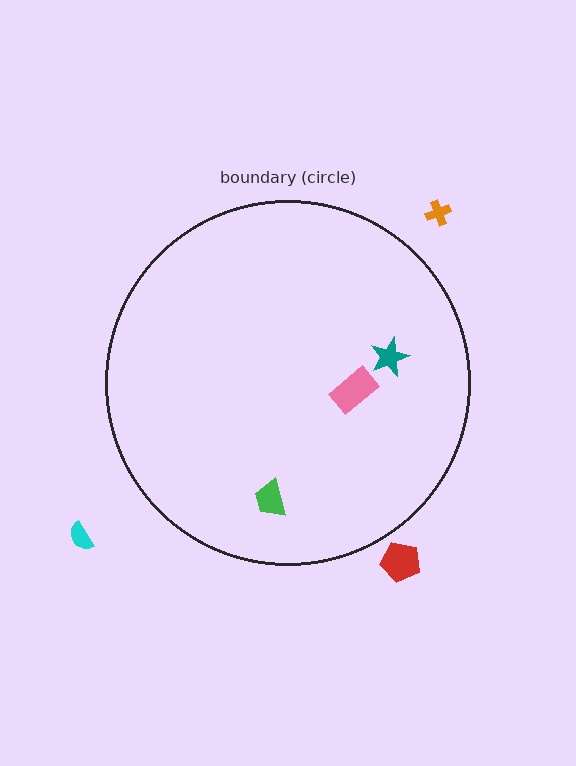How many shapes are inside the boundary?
3 inside, 3 outside.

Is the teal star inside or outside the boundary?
Inside.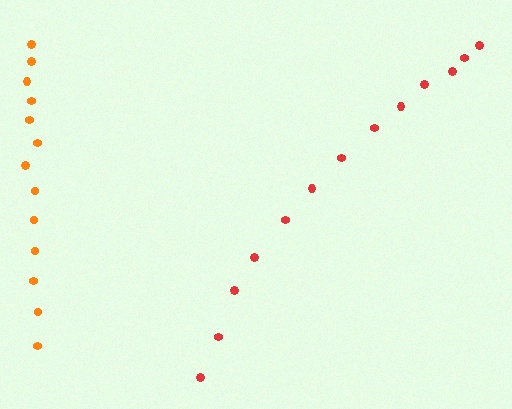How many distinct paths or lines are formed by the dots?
There are 2 distinct paths.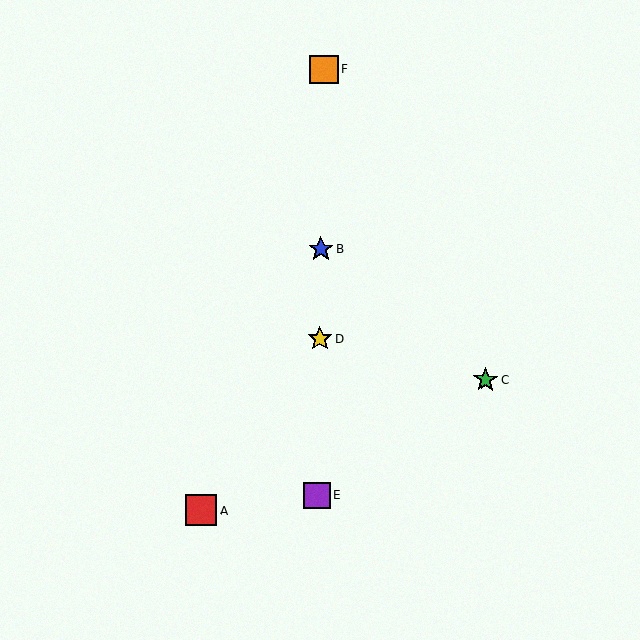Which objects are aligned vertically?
Objects B, D, E, F are aligned vertically.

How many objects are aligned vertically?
4 objects (B, D, E, F) are aligned vertically.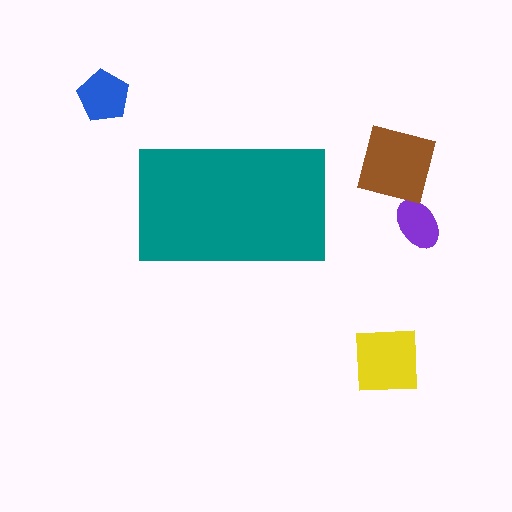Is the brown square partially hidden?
No, the brown square is fully visible.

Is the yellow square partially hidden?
No, the yellow square is fully visible.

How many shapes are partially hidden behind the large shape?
0 shapes are partially hidden.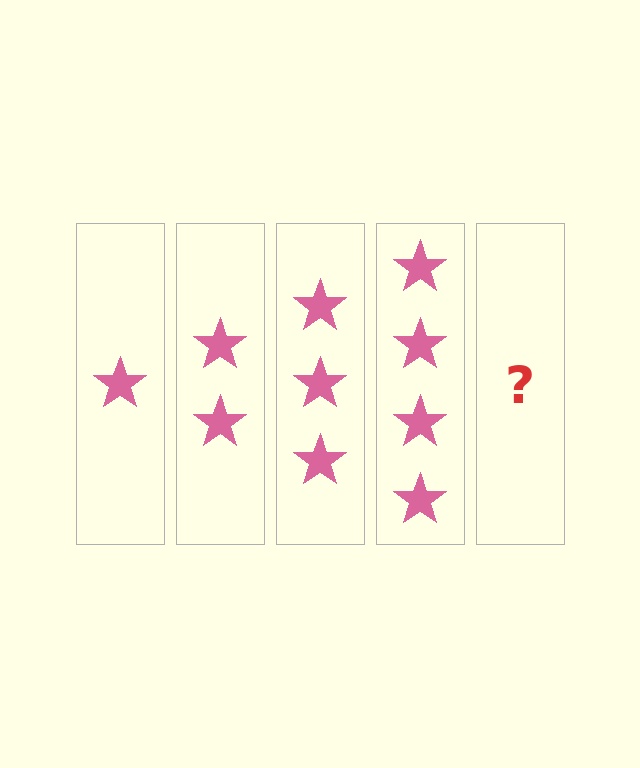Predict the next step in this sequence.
The next step is 5 stars.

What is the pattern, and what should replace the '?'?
The pattern is that each step adds one more star. The '?' should be 5 stars.